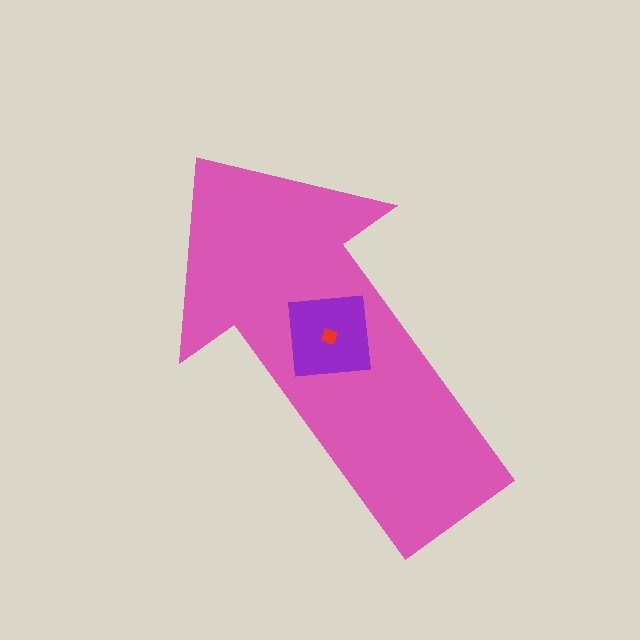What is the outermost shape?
The pink arrow.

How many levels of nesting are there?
3.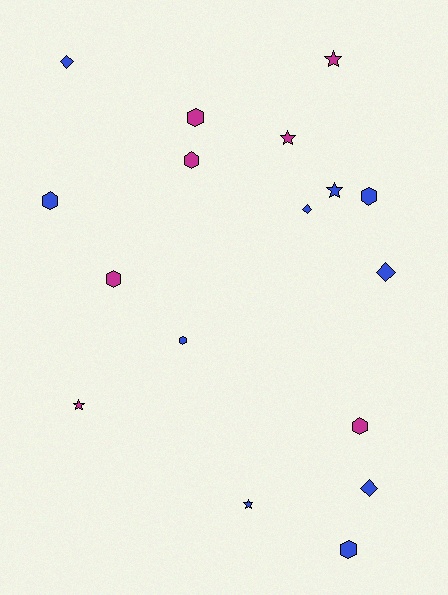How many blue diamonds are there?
There are 4 blue diamonds.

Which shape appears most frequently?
Hexagon, with 8 objects.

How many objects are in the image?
There are 17 objects.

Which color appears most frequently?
Blue, with 10 objects.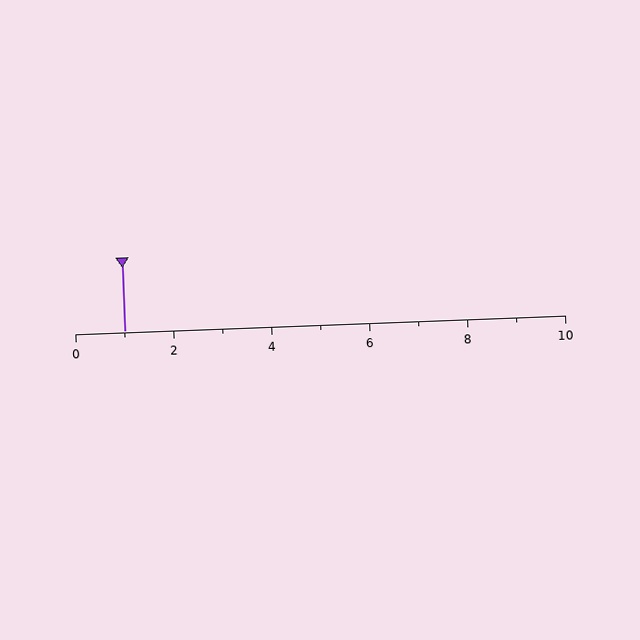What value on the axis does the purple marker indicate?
The marker indicates approximately 1.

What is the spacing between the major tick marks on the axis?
The major ticks are spaced 2 apart.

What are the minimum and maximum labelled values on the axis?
The axis runs from 0 to 10.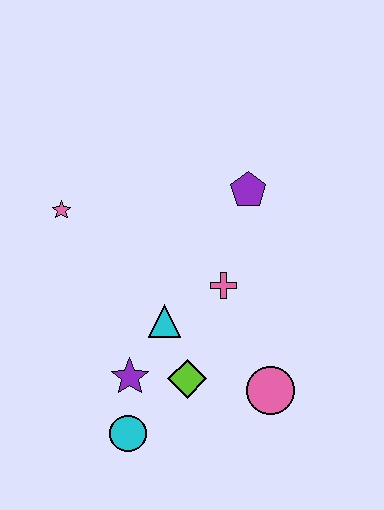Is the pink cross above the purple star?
Yes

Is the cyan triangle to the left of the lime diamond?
Yes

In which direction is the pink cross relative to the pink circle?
The pink cross is above the pink circle.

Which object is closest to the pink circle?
The lime diamond is closest to the pink circle.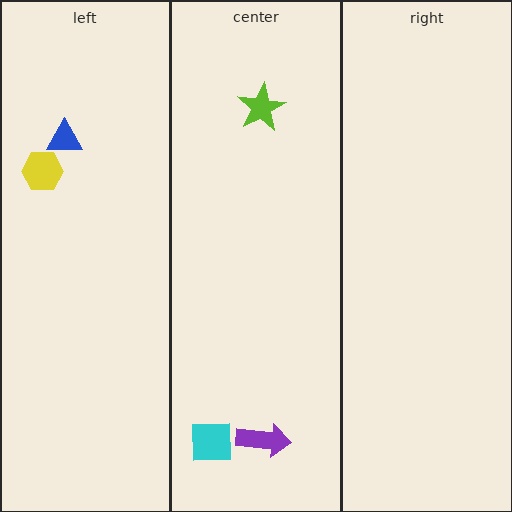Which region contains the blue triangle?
The left region.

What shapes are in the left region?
The blue triangle, the yellow hexagon.